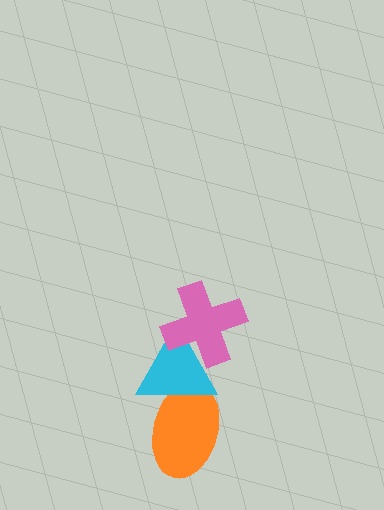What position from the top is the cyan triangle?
The cyan triangle is 2nd from the top.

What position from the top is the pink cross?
The pink cross is 1st from the top.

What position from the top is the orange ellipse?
The orange ellipse is 3rd from the top.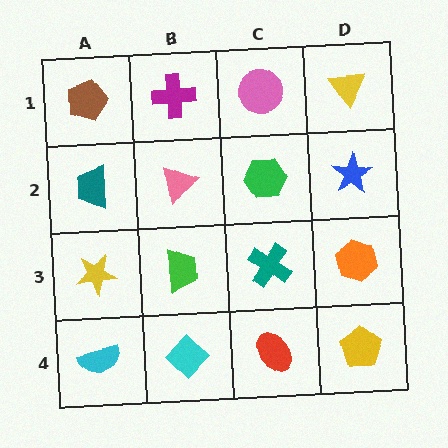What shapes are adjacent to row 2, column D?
A yellow triangle (row 1, column D), an orange hexagon (row 3, column D), a green hexagon (row 2, column C).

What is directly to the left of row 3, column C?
A green trapezoid.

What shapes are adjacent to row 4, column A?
A yellow star (row 3, column A), a cyan diamond (row 4, column B).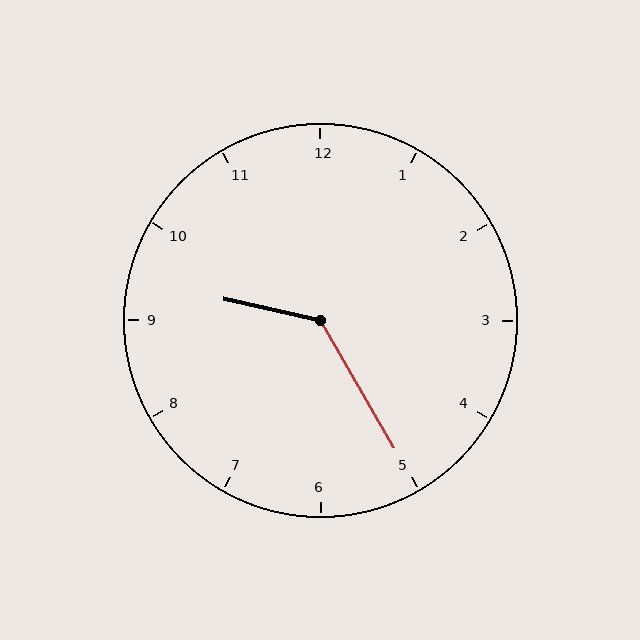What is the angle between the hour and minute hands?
Approximately 132 degrees.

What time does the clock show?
9:25.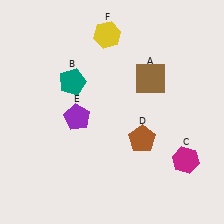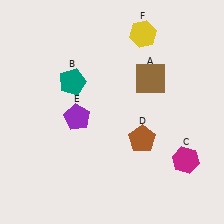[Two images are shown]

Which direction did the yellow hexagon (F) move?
The yellow hexagon (F) moved right.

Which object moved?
The yellow hexagon (F) moved right.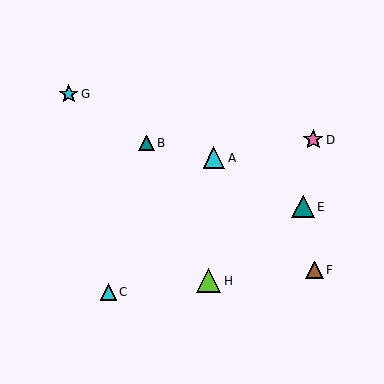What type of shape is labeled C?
Shape C is a cyan triangle.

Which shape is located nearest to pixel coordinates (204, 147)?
The cyan triangle (labeled A) at (214, 158) is nearest to that location.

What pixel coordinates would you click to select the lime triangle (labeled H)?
Click at (209, 281) to select the lime triangle H.